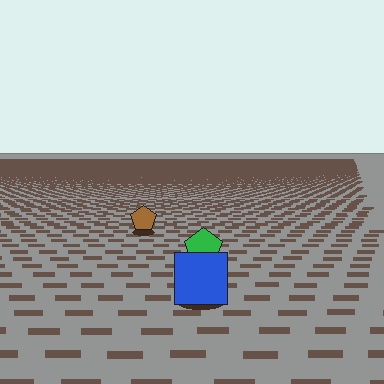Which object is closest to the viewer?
The blue square is closest. The texture marks near it are larger and more spread out.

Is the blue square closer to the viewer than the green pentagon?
Yes. The blue square is closer — you can tell from the texture gradient: the ground texture is coarser near it.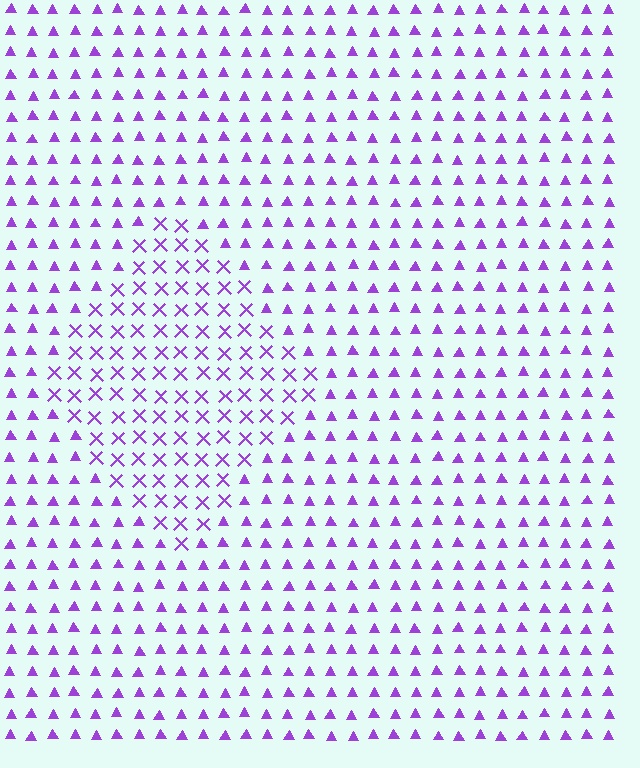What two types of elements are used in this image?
The image uses X marks inside the diamond region and triangles outside it.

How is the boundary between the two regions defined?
The boundary is defined by a change in element shape: X marks inside vs. triangles outside. All elements share the same color and spacing.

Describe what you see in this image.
The image is filled with small purple elements arranged in a uniform grid. A diamond-shaped region contains X marks, while the surrounding area contains triangles. The boundary is defined purely by the change in element shape.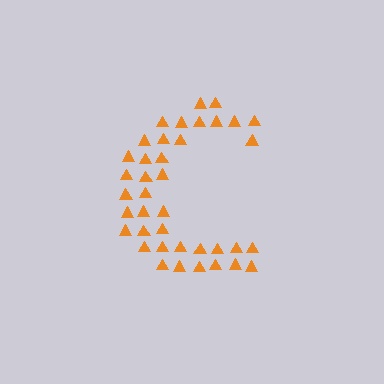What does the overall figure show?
The overall figure shows the letter C.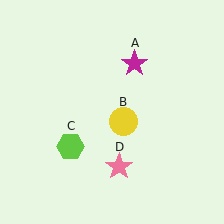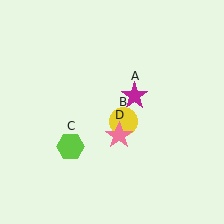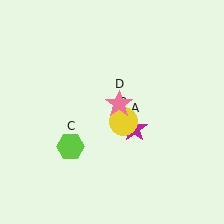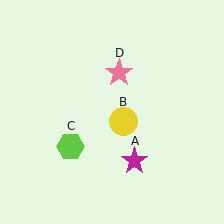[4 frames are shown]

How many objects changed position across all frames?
2 objects changed position: magenta star (object A), pink star (object D).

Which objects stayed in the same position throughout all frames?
Yellow circle (object B) and lime hexagon (object C) remained stationary.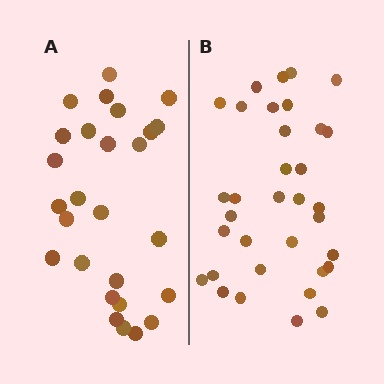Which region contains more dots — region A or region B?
Region B (the right region) has more dots.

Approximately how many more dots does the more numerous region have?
Region B has roughly 8 or so more dots than region A.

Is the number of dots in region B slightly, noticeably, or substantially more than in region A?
Region B has noticeably more, but not dramatically so. The ratio is roughly 1.3 to 1.